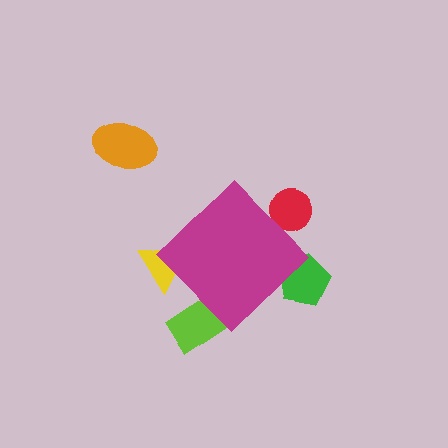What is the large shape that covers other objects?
A magenta diamond.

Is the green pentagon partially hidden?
Yes, the green pentagon is partially hidden behind the magenta diamond.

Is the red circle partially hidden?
Yes, the red circle is partially hidden behind the magenta diamond.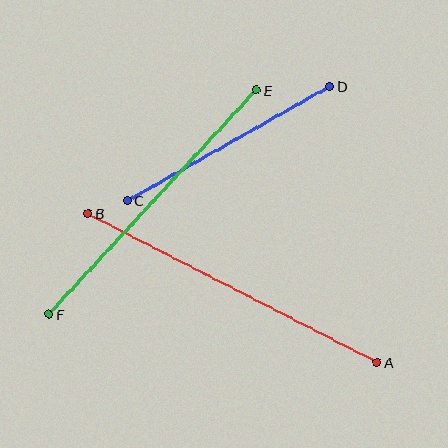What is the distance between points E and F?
The distance is approximately 305 pixels.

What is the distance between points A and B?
The distance is approximately 325 pixels.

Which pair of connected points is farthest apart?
Points A and B are farthest apart.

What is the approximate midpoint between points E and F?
The midpoint is at approximately (153, 202) pixels.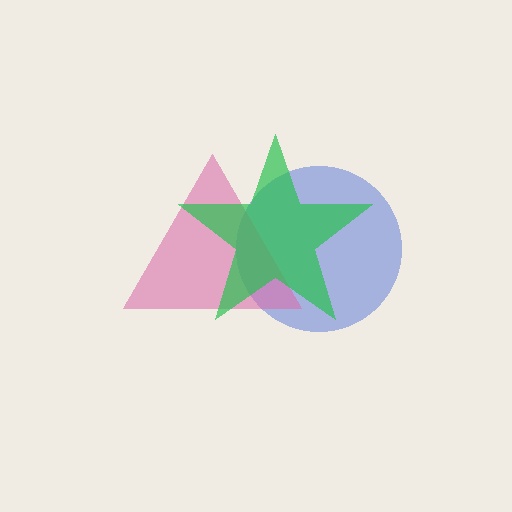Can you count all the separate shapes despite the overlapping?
Yes, there are 3 separate shapes.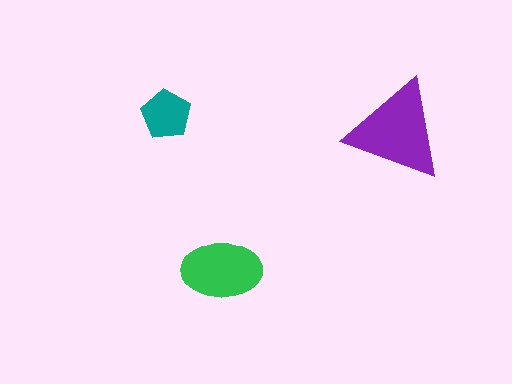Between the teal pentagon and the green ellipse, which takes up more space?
The green ellipse.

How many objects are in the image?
There are 3 objects in the image.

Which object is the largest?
The purple triangle.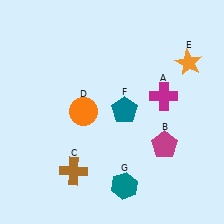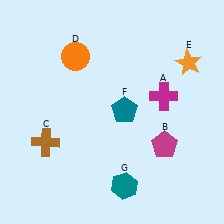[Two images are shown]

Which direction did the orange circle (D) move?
The orange circle (D) moved up.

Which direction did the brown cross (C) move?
The brown cross (C) moved up.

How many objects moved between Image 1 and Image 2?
2 objects moved between the two images.